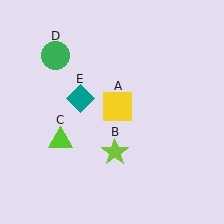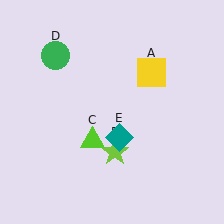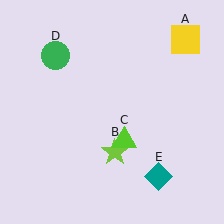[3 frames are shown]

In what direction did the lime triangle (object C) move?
The lime triangle (object C) moved right.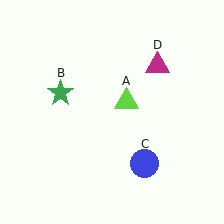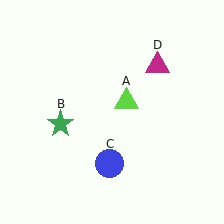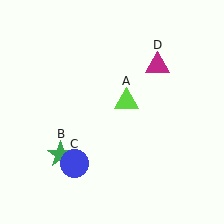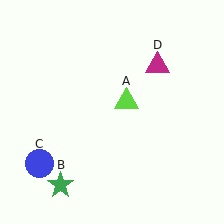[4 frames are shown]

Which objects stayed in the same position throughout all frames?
Lime triangle (object A) and magenta triangle (object D) remained stationary.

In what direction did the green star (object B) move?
The green star (object B) moved down.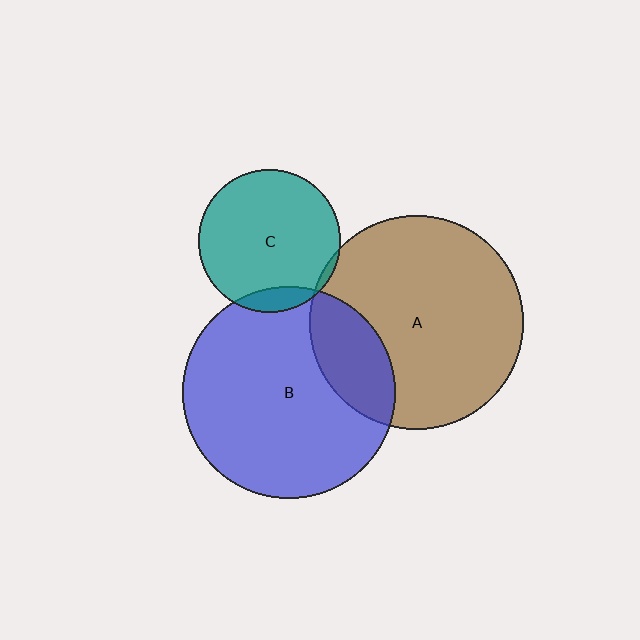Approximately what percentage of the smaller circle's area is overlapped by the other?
Approximately 10%.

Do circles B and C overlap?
Yes.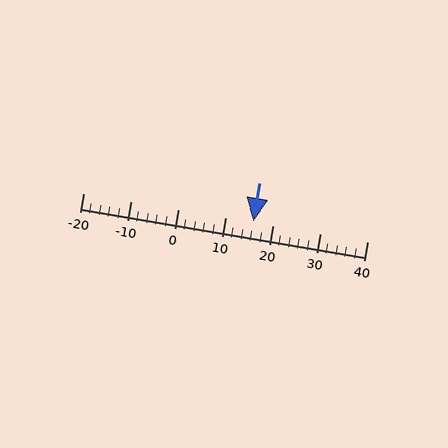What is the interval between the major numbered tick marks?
The major tick marks are spaced 10 units apart.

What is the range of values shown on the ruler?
The ruler shows values from -20 to 40.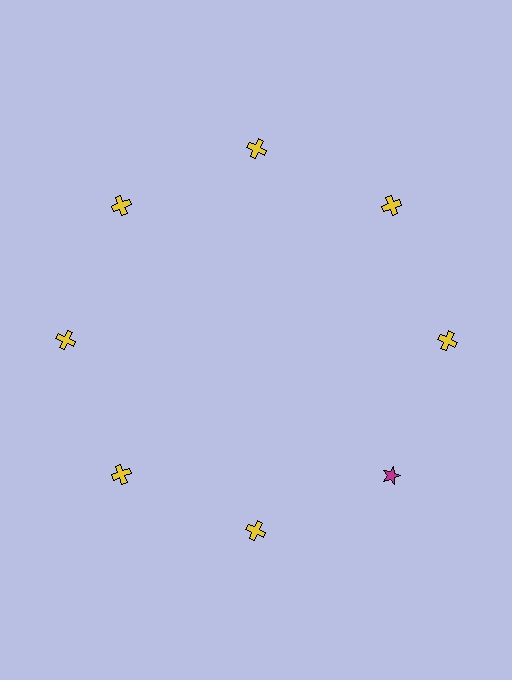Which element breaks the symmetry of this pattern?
The magenta star at roughly the 4 o'clock position breaks the symmetry. All other shapes are yellow crosses.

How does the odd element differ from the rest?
It differs in both color (magenta instead of yellow) and shape (star instead of cross).